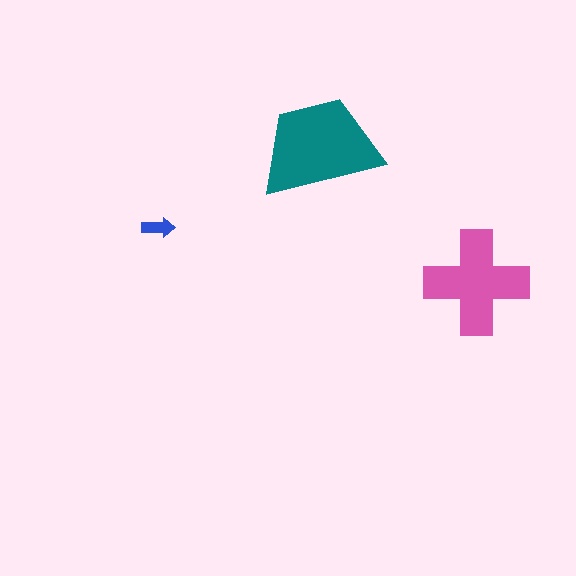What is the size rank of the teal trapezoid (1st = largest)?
1st.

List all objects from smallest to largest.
The blue arrow, the pink cross, the teal trapezoid.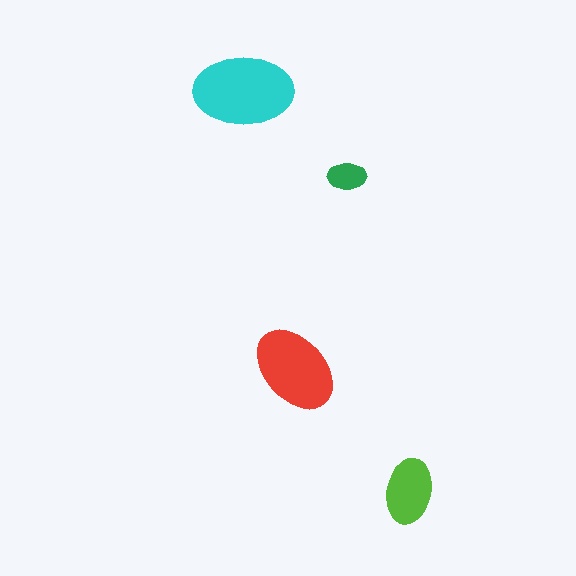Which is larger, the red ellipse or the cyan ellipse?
The cyan one.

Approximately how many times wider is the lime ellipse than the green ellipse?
About 1.5 times wider.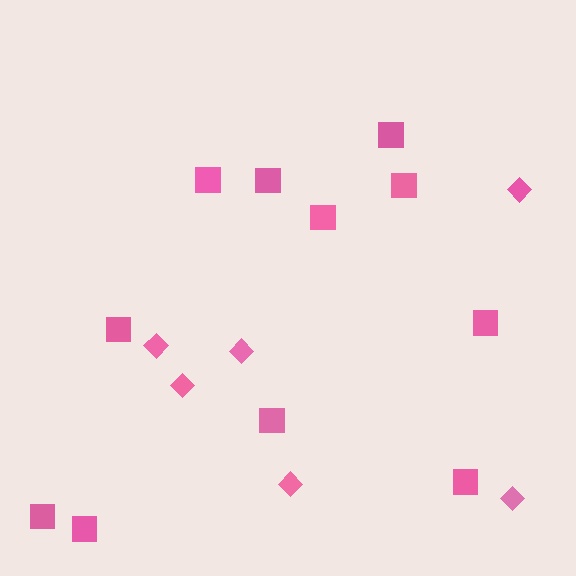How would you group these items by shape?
There are 2 groups: one group of squares (11) and one group of diamonds (6).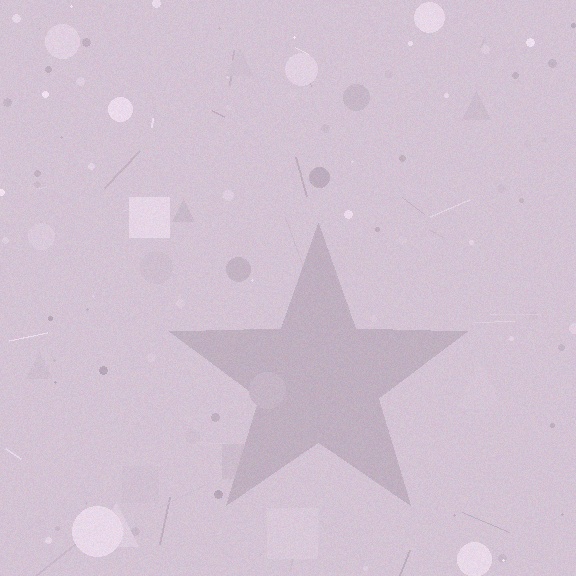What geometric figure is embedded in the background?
A star is embedded in the background.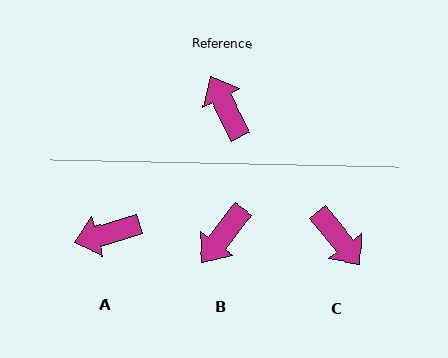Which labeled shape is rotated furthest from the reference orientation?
C, about 168 degrees away.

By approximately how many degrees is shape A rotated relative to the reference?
Approximately 79 degrees counter-clockwise.